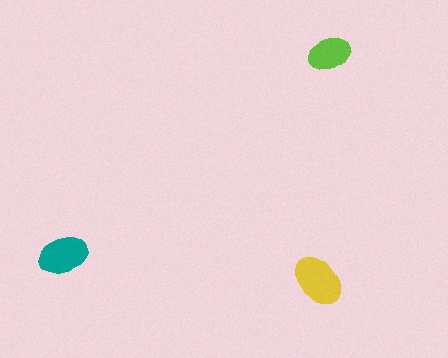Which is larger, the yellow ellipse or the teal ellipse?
The yellow one.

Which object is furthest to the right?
The lime ellipse is rightmost.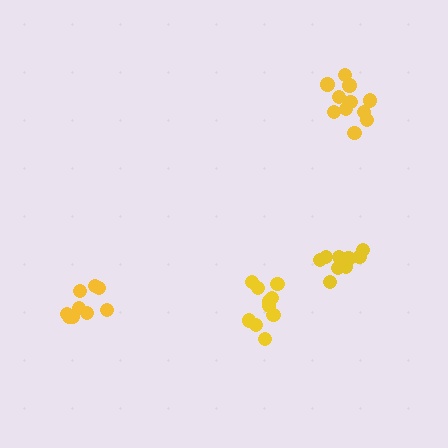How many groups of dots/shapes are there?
There are 4 groups.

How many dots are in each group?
Group 1: 11 dots, Group 2: 11 dots, Group 3: 10 dots, Group 4: 10 dots (42 total).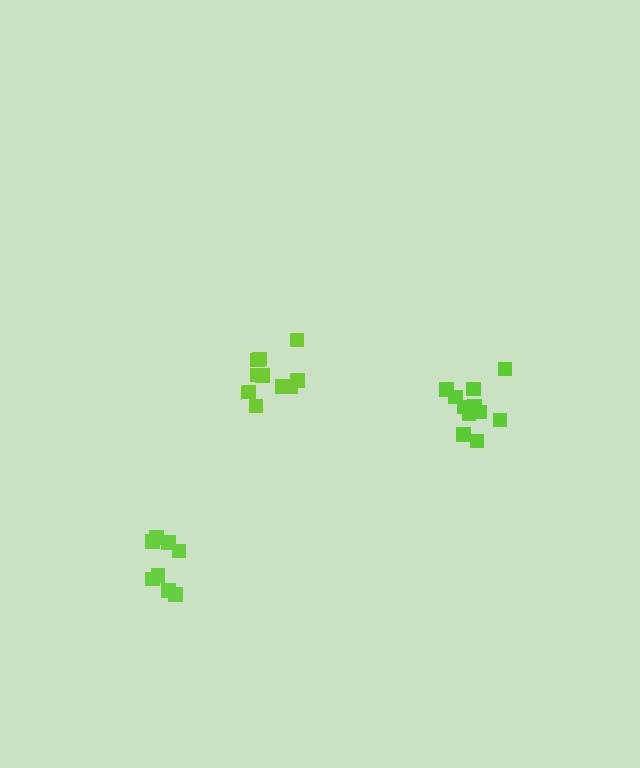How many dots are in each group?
Group 1: 8 dots, Group 2: 10 dots, Group 3: 12 dots (30 total).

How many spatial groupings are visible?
There are 3 spatial groupings.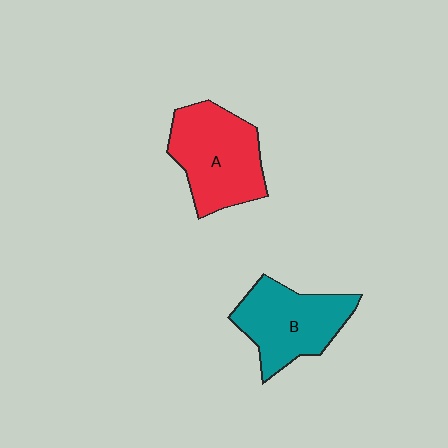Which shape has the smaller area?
Shape B (teal).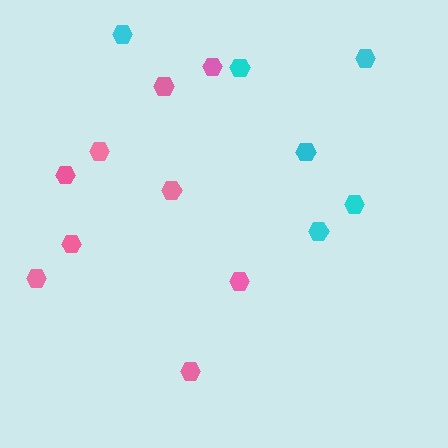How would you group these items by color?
There are 2 groups: one group of pink hexagons (9) and one group of cyan hexagons (6).